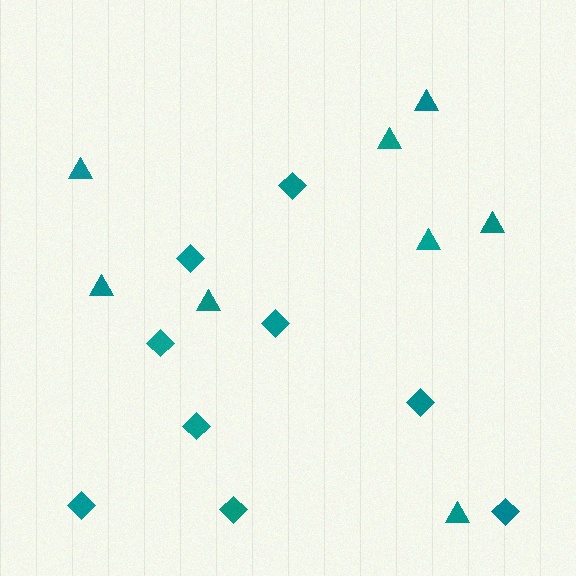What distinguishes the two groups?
There are 2 groups: one group of diamonds (9) and one group of triangles (8).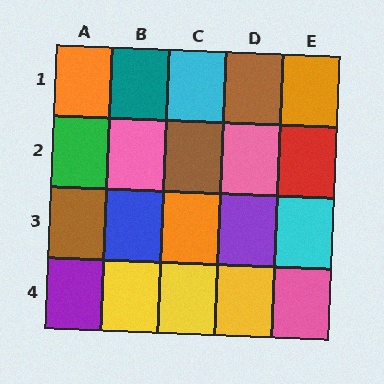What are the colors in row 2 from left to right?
Green, pink, brown, pink, red.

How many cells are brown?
3 cells are brown.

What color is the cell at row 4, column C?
Yellow.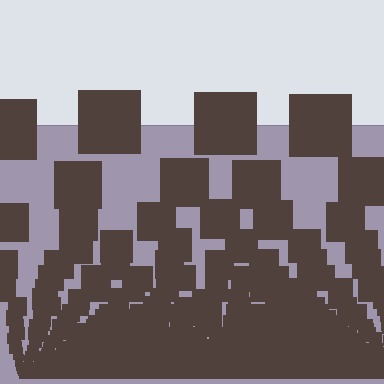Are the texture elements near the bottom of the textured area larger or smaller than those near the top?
Smaller. The gradient is inverted — elements near the bottom are smaller and denser.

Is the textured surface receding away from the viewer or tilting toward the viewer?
The surface appears to tilt toward the viewer. Texture elements get larger and sparser toward the top.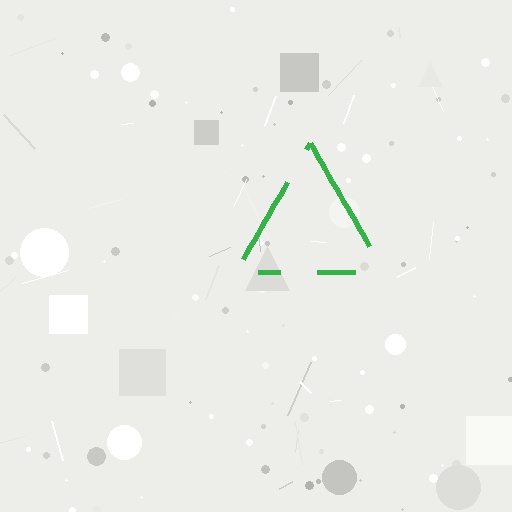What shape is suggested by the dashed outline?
The dashed outline suggests a triangle.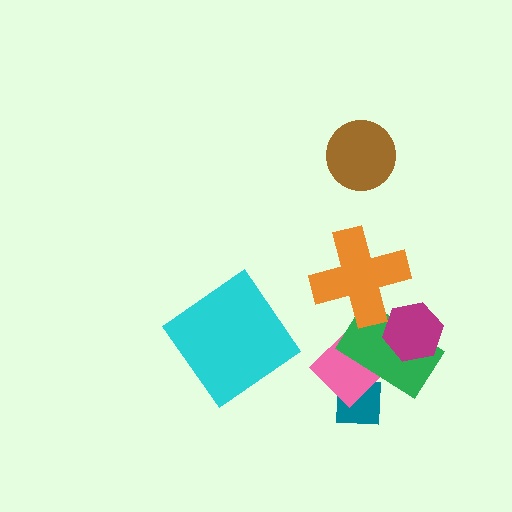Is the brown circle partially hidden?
No, no other shape covers it.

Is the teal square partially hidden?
Yes, it is partially covered by another shape.